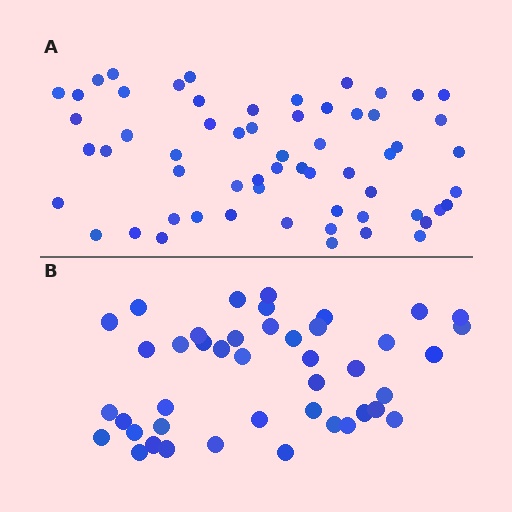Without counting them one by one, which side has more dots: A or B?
Region A (the top region) has more dots.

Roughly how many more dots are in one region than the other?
Region A has approximately 15 more dots than region B.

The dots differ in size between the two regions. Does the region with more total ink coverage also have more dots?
No. Region B has more total ink coverage because its dots are larger, but region A actually contains more individual dots. Total area can be misleading — the number of items is what matters here.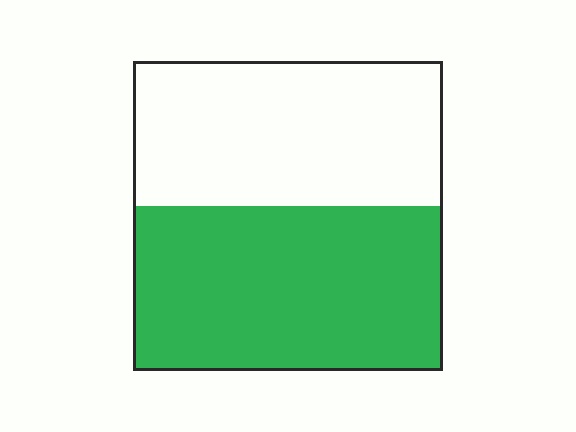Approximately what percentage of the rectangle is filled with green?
Approximately 55%.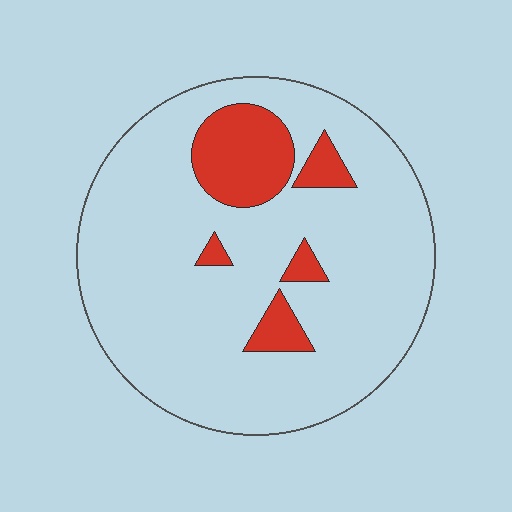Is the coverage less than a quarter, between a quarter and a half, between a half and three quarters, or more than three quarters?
Less than a quarter.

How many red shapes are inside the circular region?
5.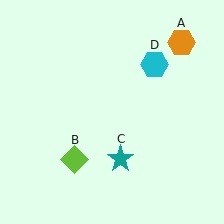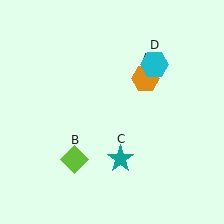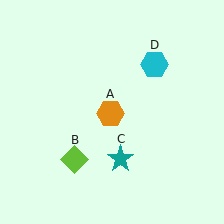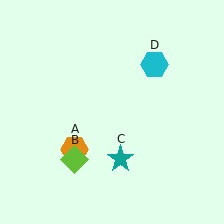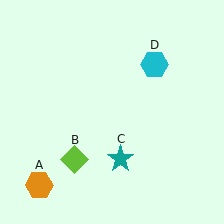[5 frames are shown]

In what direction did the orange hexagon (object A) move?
The orange hexagon (object A) moved down and to the left.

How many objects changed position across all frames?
1 object changed position: orange hexagon (object A).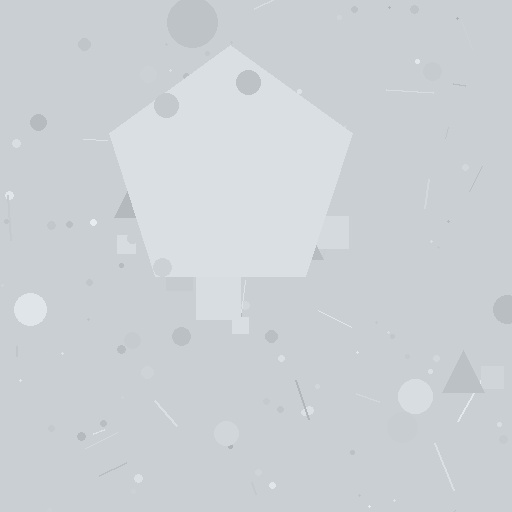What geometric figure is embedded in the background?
A pentagon is embedded in the background.